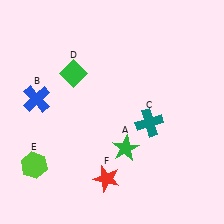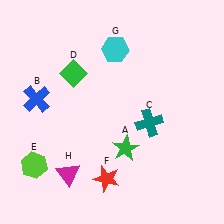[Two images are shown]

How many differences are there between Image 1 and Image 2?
There are 2 differences between the two images.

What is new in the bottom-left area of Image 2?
A magenta triangle (H) was added in the bottom-left area of Image 2.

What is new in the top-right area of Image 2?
A cyan hexagon (G) was added in the top-right area of Image 2.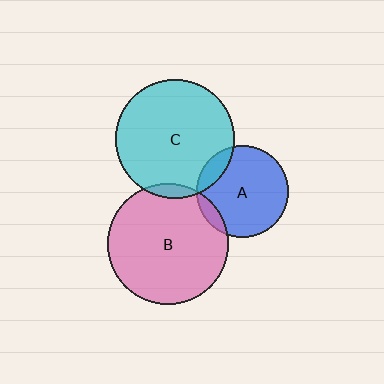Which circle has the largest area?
Circle B (pink).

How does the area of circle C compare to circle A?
Approximately 1.7 times.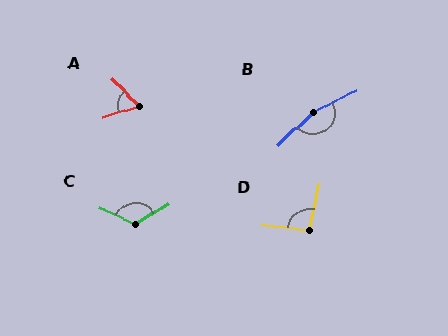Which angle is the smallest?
A, at approximately 61 degrees.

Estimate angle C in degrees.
Approximately 124 degrees.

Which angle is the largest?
B, at approximately 164 degrees.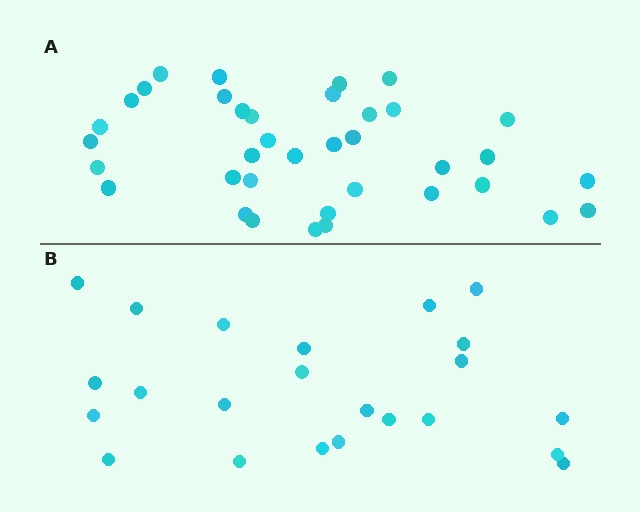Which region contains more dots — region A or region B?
Region A (the top region) has more dots.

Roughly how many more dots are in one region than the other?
Region A has approximately 15 more dots than region B.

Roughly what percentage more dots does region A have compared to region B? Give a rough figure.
About 60% more.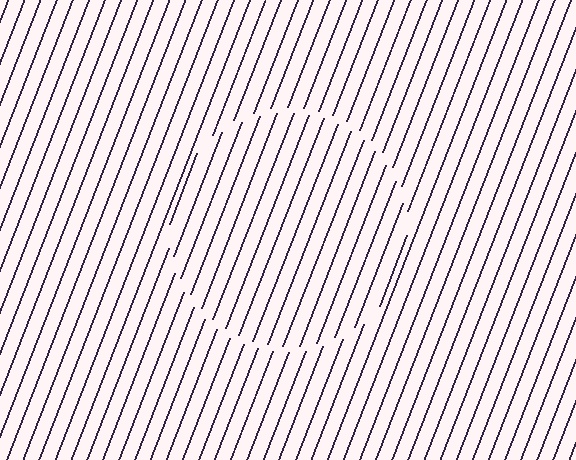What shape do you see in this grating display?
An illusory circle. The interior of the shape contains the same grating, shifted by half a period — the contour is defined by the phase discontinuity where line-ends from the inner and outer gratings abut.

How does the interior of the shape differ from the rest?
The interior of the shape contains the same grating, shifted by half a period — the contour is defined by the phase discontinuity where line-ends from the inner and outer gratings abut.